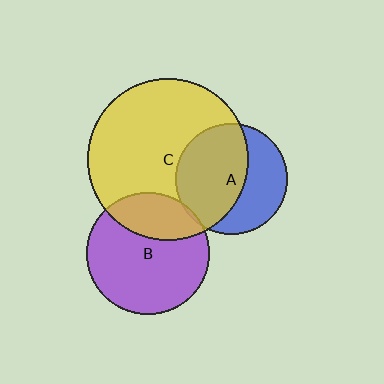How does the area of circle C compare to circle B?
Approximately 1.7 times.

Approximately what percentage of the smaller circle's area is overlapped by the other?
Approximately 60%.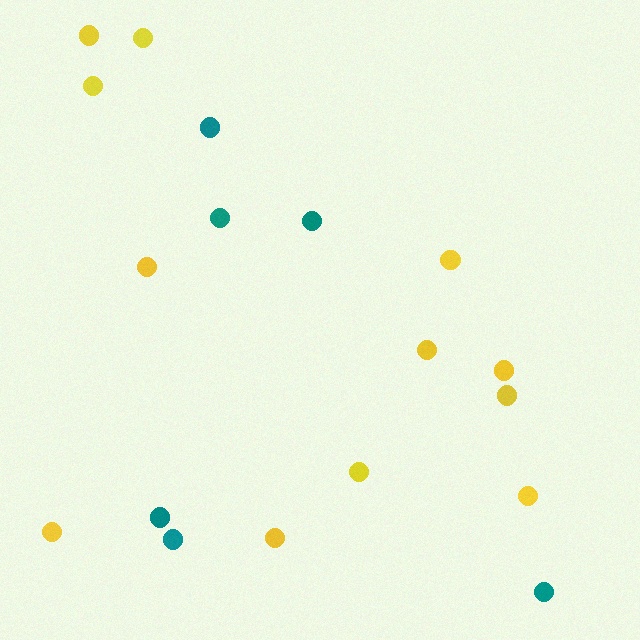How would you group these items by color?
There are 2 groups: one group of teal circles (6) and one group of yellow circles (12).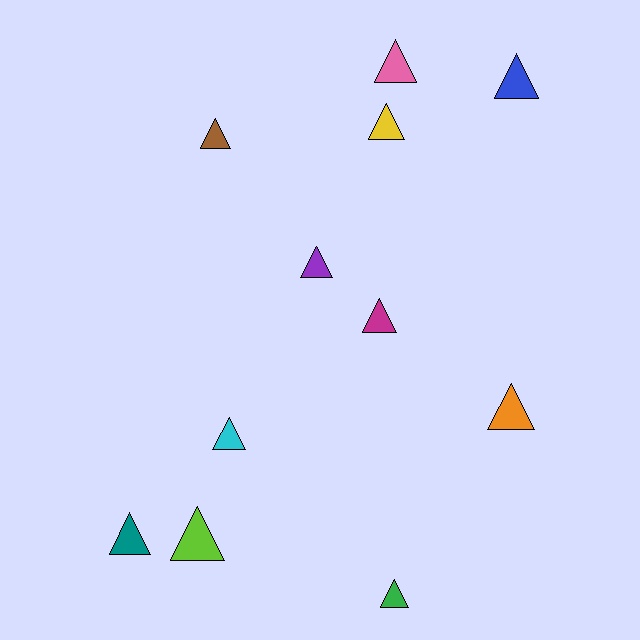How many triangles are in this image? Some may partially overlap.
There are 11 triangles.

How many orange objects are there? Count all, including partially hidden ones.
There is 1 orange object.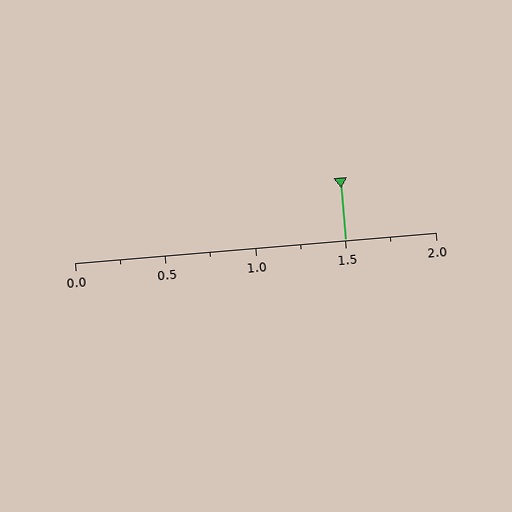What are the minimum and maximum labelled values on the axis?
The axis runs from 0.0 to 2.0.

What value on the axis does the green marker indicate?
The marker indicates approximately 1.5.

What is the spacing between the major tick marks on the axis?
The major ticks are spaced 0.5 apart.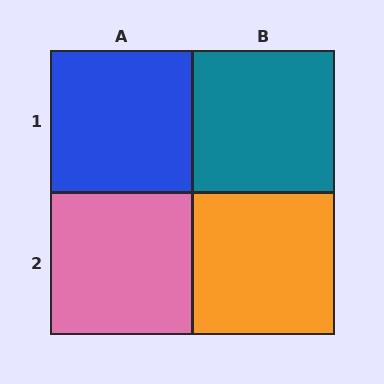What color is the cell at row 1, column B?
Teal.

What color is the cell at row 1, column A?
Blue.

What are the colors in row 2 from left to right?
Pink, orange.